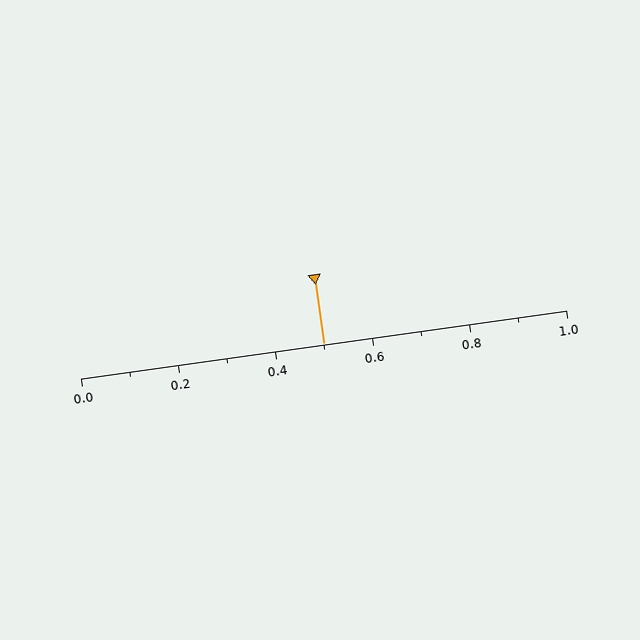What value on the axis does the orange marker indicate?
The marker indicates approximately 0.5.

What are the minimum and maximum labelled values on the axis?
The axis runs from 0.0 to 1.0.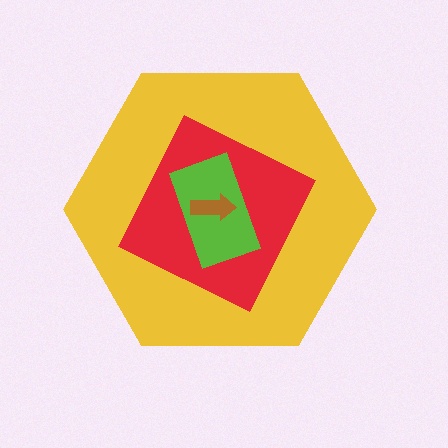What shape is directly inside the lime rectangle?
The brown arrow.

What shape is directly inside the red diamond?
The lime rectangle.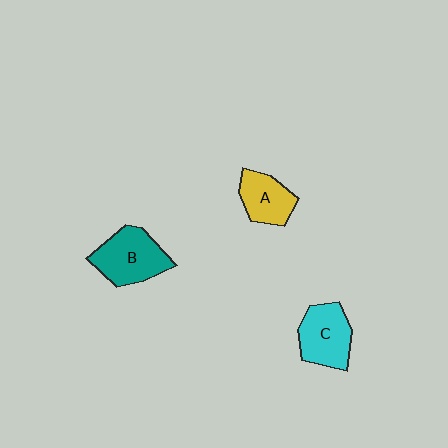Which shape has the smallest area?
Shape A (yellow).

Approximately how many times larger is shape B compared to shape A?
Approximately 1.4 times.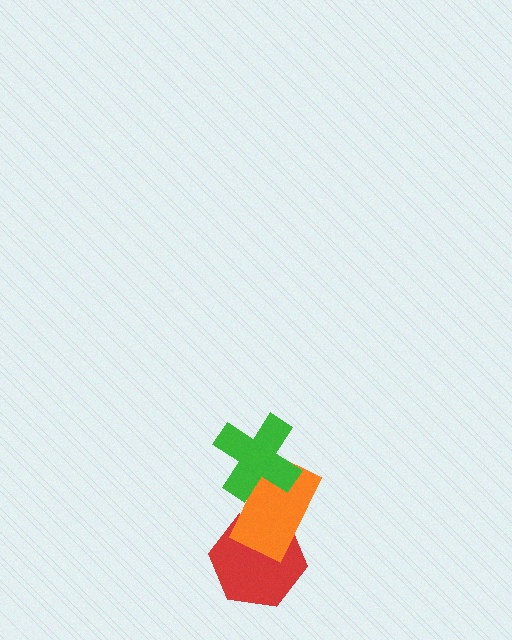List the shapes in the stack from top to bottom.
From top to bottom: the green cross, the orange rectangle, the red hexagon.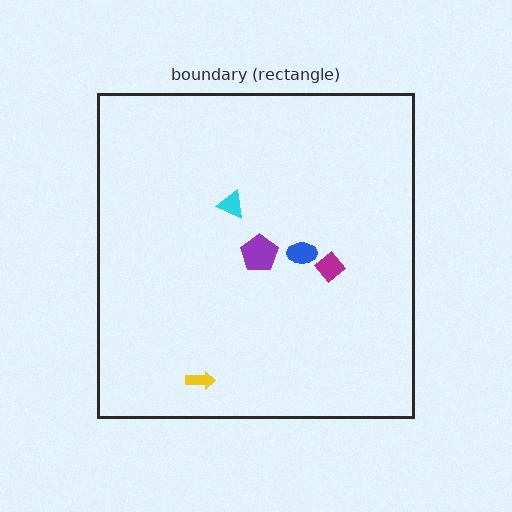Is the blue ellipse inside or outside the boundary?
Inside.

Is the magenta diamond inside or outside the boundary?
Inside.